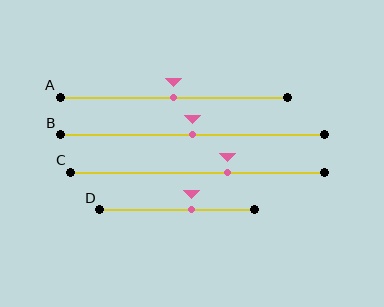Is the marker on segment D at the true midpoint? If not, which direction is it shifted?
No, the marker on segment D is shifted to the right by about 10% of the segment length.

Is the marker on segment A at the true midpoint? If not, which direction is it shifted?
Yes, the marker on segment A is at the true midpoint.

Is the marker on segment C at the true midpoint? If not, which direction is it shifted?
No, the marker on segment C is shifted to the right by about 12% of the segment length.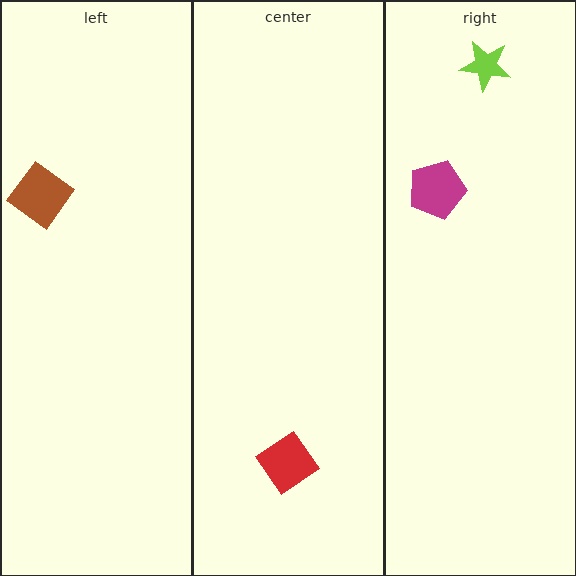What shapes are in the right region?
The magenta pentagon, the lime star.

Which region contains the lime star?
The right region.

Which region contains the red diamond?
The center region.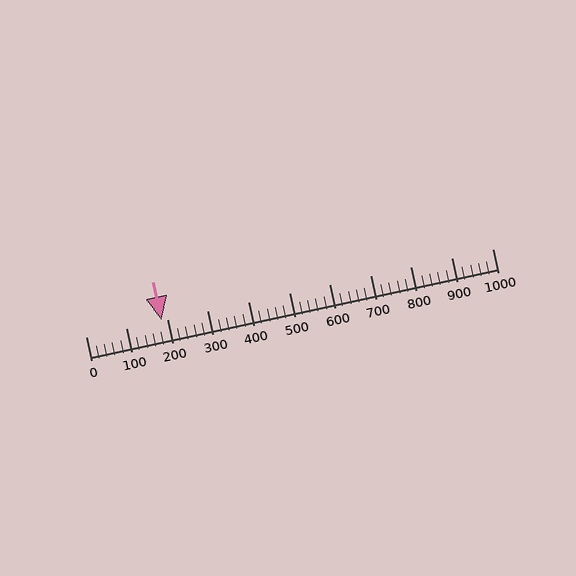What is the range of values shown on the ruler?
The ruler shows values from 0 to 1000.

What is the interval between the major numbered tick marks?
The major tick marks are spaced 100 units apart.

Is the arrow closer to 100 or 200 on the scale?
The arrow is closer to 200.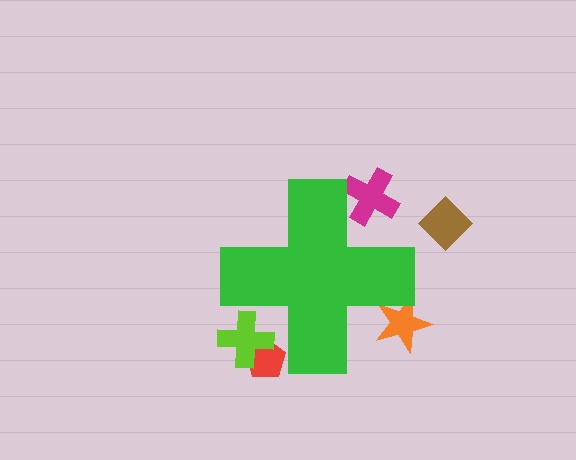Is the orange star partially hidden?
Yes, the orange star is partially hidden behind the green cross.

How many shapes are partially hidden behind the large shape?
4 shapes are partially hidden.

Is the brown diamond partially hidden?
No, the brown diamond is fully visible.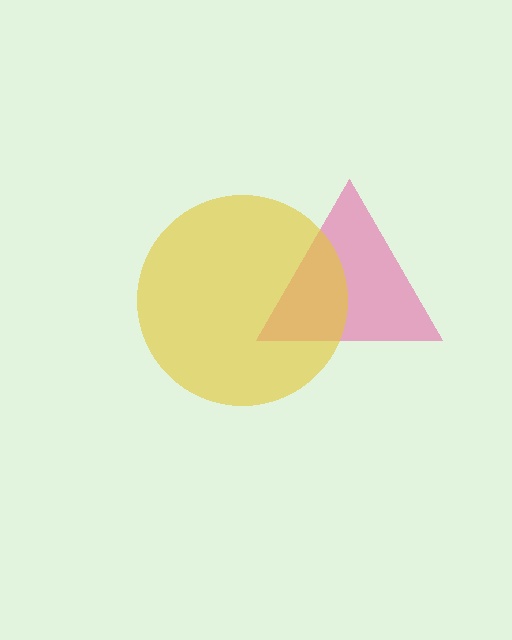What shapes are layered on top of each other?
The layered shapes are: a pink triangle, a yellow circle.